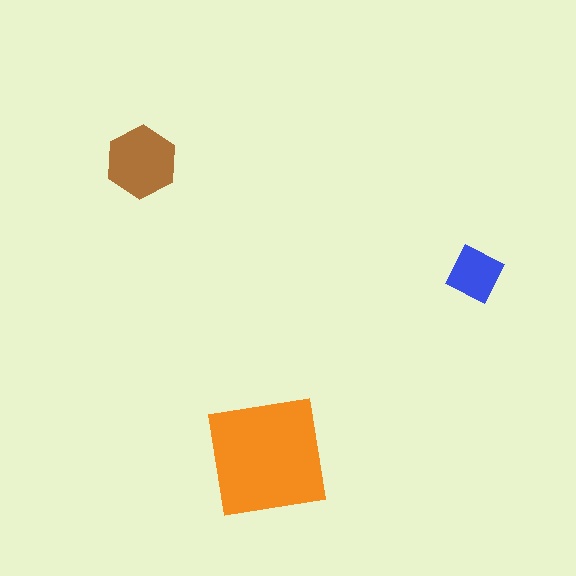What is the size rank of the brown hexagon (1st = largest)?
2nd.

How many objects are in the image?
There are 3 objects in the image.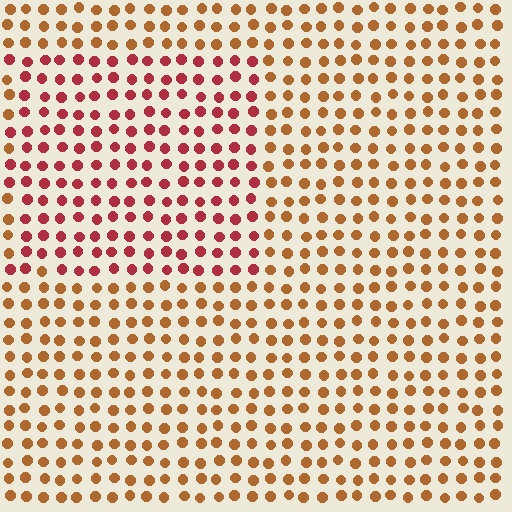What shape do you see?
I see a rectangle.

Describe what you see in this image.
The image is filled with small brown elements in a uniform arrangement. A rectangle-shaped region is visible where the elements are tinted to a slightly different hue, forming a subtle color boundary.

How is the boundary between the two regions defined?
The boundary is defined purely by a slight shift in hue (about 36 degrees). Spacing, size, and orientation are identical on both sides.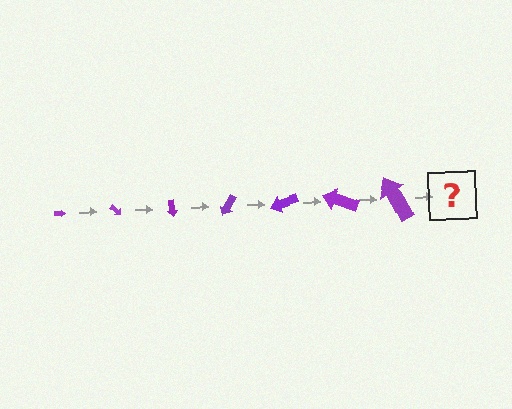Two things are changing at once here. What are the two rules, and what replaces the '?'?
The two rules are that the arrow grows larger each step and it rotates 40 degrees each step. The '?' should be an arrow, larger than the previous one and rotated 280 degrees from the start.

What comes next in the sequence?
The next element should be an arrow, larger than the previous one and rotated 280 degrees from the start.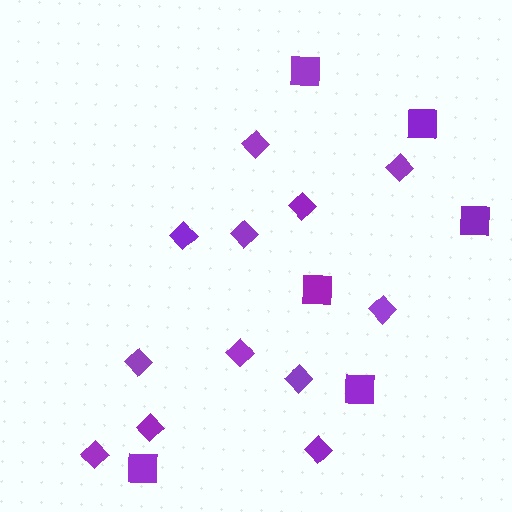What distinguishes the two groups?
There are 2 groups: one group of squares (6) and one group of diamonds (12).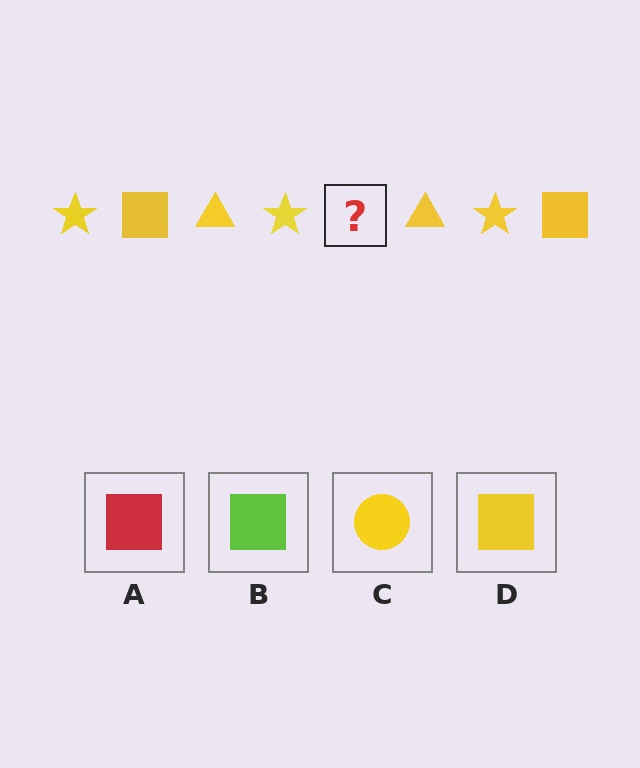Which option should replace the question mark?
Option D.